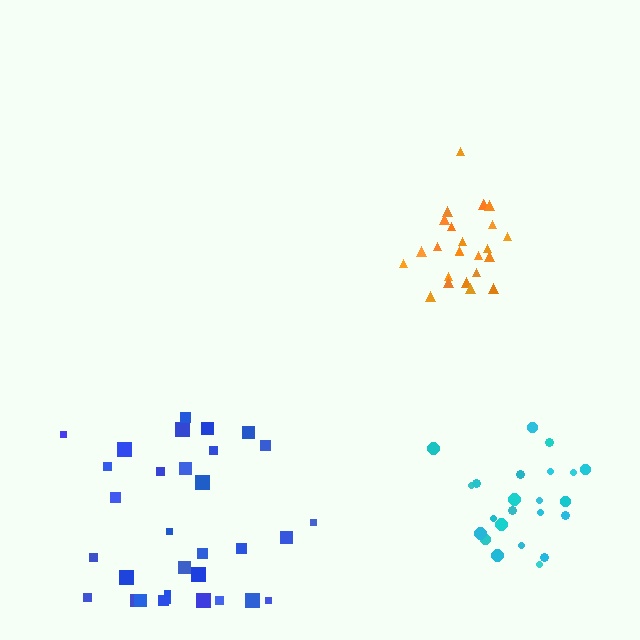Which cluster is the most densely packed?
Orange.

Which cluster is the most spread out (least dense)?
Blue.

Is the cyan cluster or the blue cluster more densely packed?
Cyan.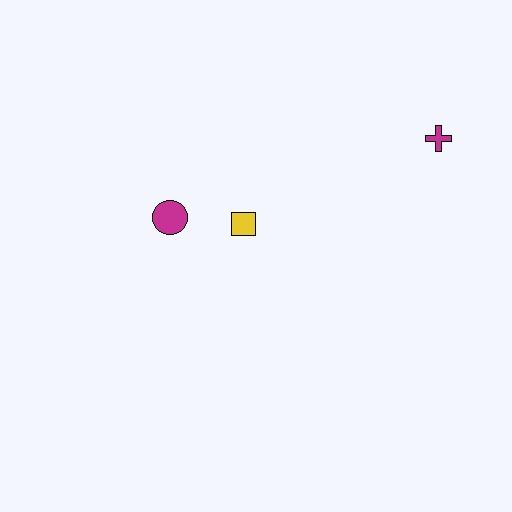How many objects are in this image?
There are 3 objects.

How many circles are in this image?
There is 1 circle.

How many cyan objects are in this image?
There are no cyan objects.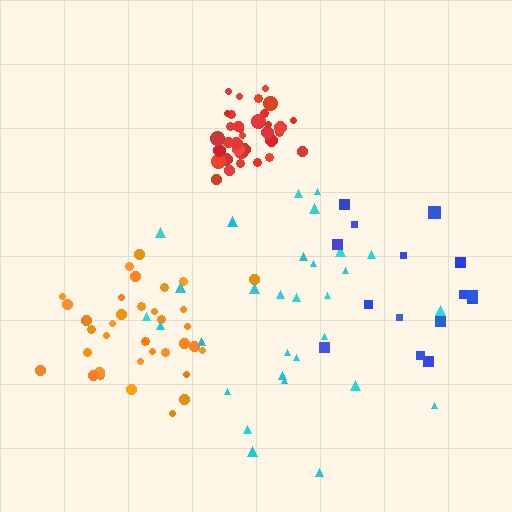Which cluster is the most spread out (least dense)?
Blue.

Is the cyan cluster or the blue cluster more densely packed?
Cyan.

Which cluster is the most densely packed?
Red.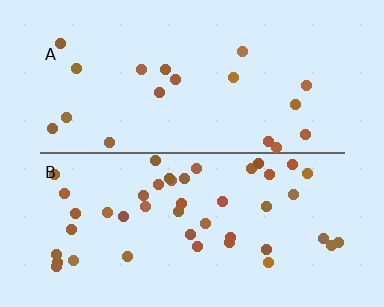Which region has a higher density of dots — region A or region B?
B (the bottom).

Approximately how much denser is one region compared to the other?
Approximately 2.4× — region B over region A.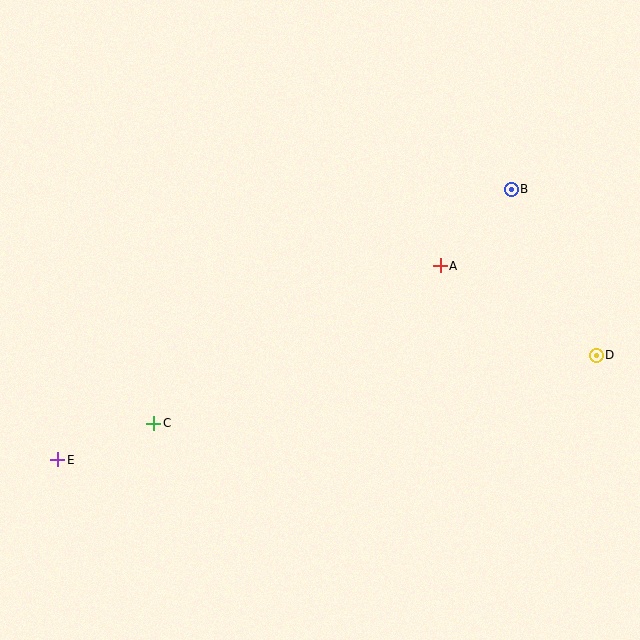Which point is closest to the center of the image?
Point A at (440, 266) is closest to the center.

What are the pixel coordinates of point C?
Point C is at (154, 423).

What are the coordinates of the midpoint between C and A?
The midpoint between C and A is at (297, 345).